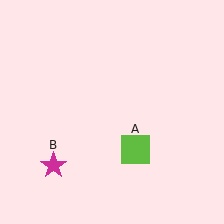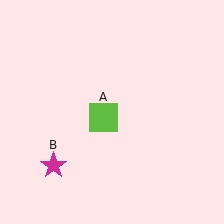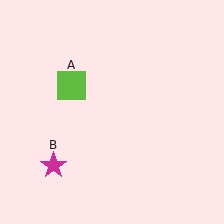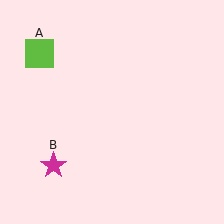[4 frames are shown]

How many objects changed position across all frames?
1 object changed position: lime square (object A).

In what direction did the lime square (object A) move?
The lime square (object A) moved up and to the left.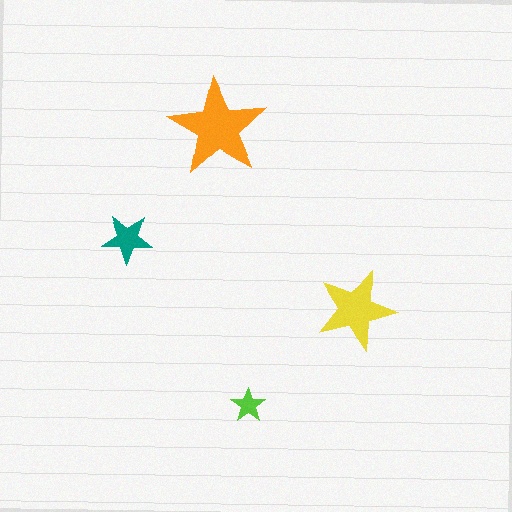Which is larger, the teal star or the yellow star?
The yellow one.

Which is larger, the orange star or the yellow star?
The orange one.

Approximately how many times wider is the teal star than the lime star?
About 1.5 times wider.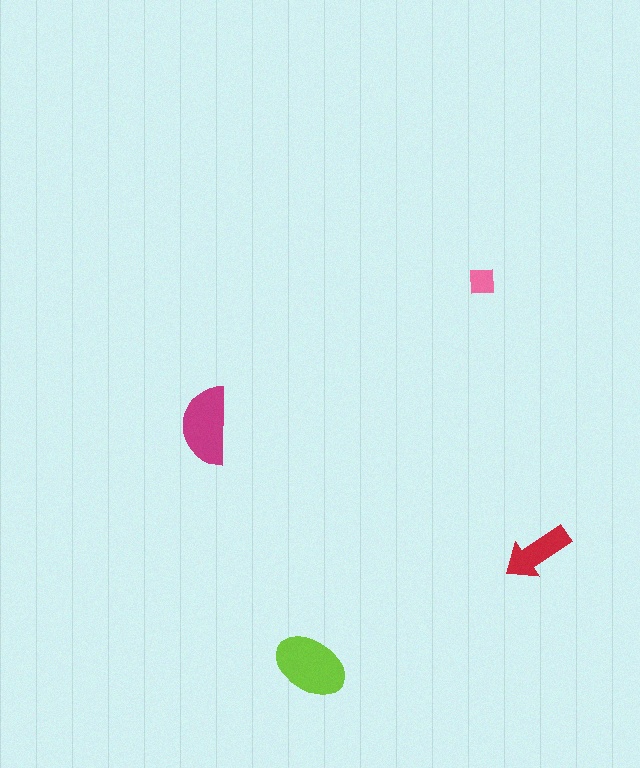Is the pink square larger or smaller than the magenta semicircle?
Smaller.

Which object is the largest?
The lime ellipse.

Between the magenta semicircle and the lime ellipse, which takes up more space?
The lime ellipse.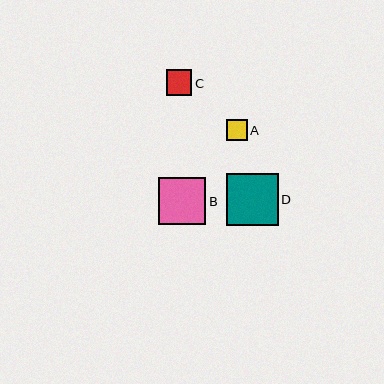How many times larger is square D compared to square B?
Square D is approximately 1.1 times the size of square B.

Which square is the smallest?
Square A is the smallest with a size of approximately 21 pixels.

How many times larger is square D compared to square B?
Square D is approximately 1.1 times the size of square B.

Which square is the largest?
Square D is the largest with a size of approximately 52 pixels.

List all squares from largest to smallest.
From largest to smallest: D, B, C, A.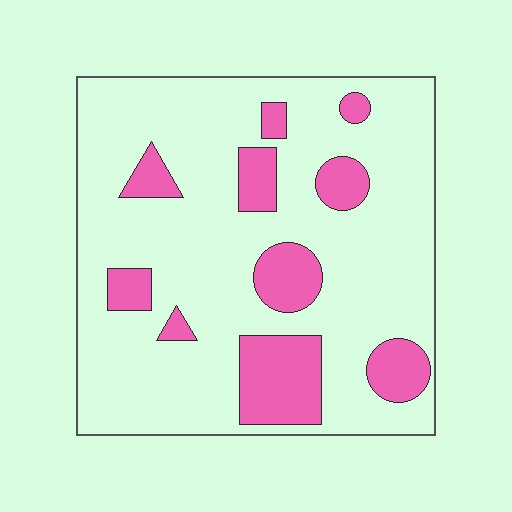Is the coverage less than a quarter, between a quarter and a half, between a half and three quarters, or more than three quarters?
Less than a quarter.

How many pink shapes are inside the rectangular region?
10.